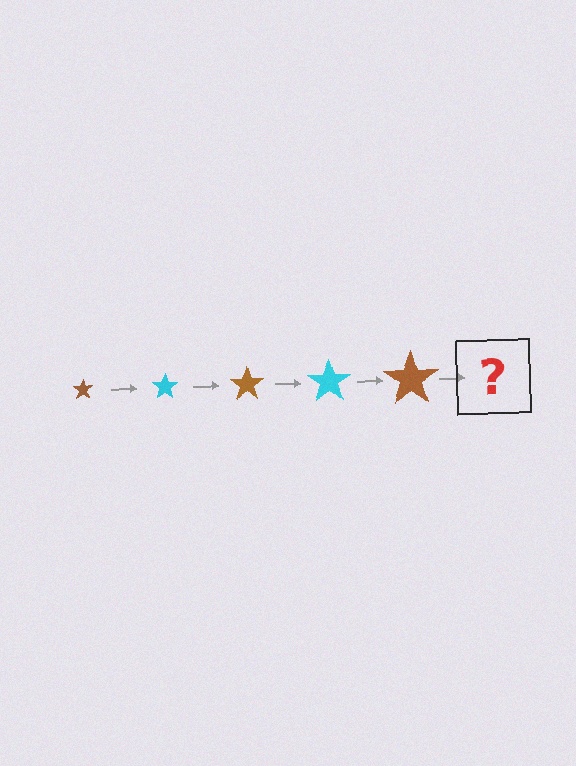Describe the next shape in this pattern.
It should be a cyan star, larger than the previous one.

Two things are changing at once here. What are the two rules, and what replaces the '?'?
The two rules are that the star grows larger each step and the color cycles through brown and cyan. The '?' should be a cyan star, larger than the previous one.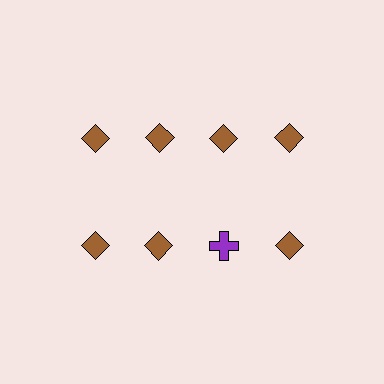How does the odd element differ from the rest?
It differs in both color (purple instead of brown) and shape (cross instead of diamond).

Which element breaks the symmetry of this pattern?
The purple cross in the second row, center column breaks the symmetry. All other shapes are brown diamonds.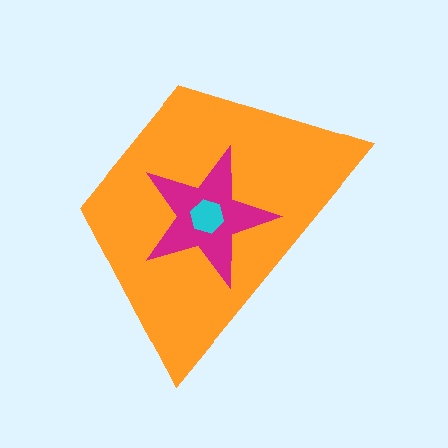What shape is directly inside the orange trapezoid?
The magenta star.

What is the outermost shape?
The orange trapezoid.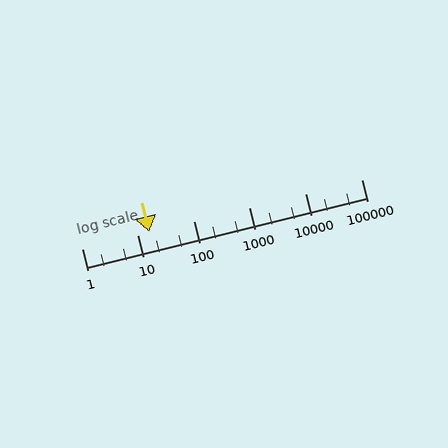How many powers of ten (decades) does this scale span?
The scale spans 5 decades, from 1 to 100000.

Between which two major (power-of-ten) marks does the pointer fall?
The pointer is between 10 and 100.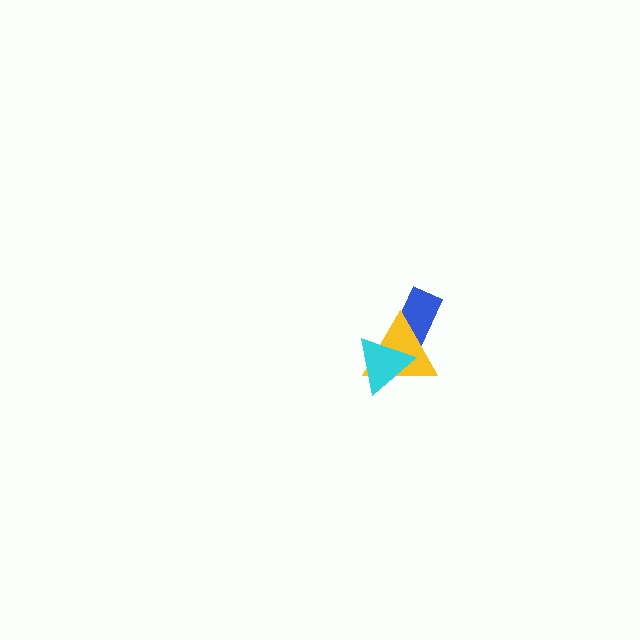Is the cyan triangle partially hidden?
No, no other shape covers it.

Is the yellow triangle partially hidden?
Yes, it is partially covered by another shape.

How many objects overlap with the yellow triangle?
2 objects overlap with the yellow triangle.